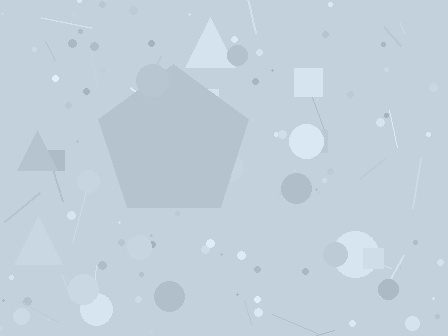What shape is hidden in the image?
A pentagon is hidden in the image.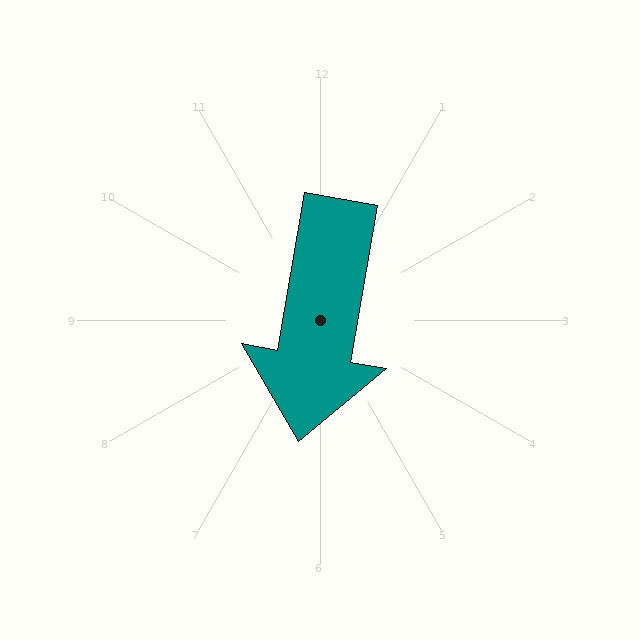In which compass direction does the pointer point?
South.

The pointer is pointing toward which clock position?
Roughly 6 o'clock.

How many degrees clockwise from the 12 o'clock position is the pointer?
Approximately 190 degrees.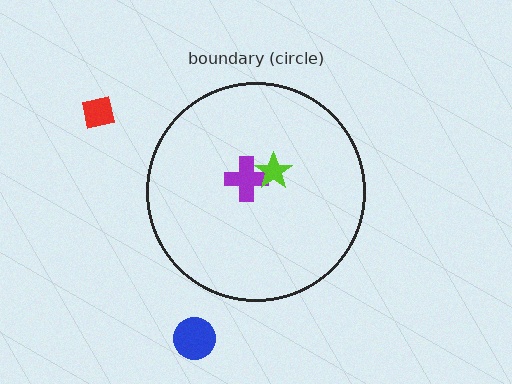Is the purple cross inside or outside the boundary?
Inside.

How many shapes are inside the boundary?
2 inside, 2 outside.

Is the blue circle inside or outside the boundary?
Outside.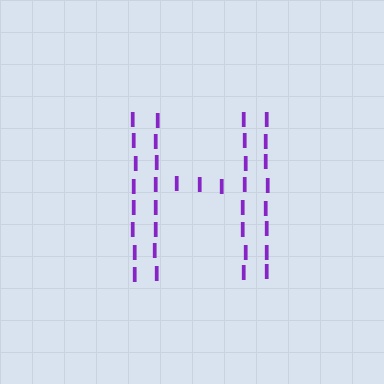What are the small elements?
The small elements are letter I's.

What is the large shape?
The large shape is the letter H.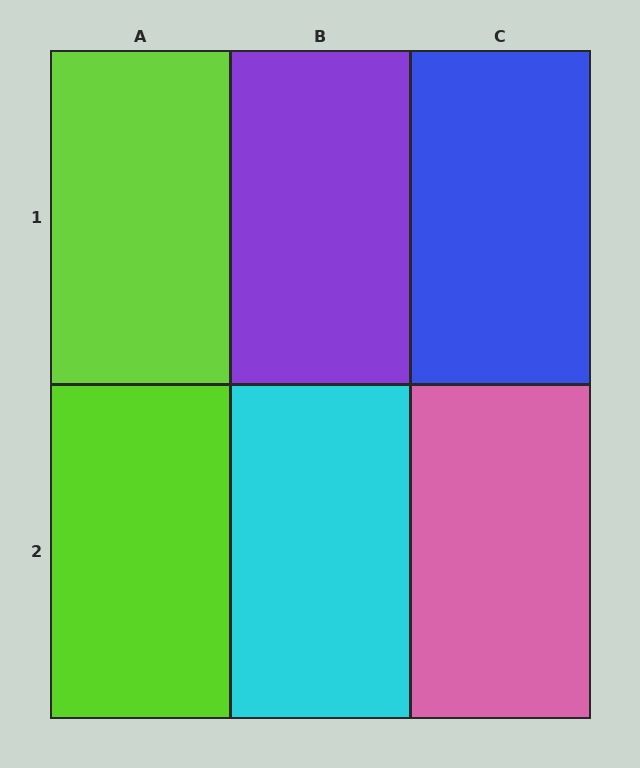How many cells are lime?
2 cells are lime.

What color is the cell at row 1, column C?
Blue.